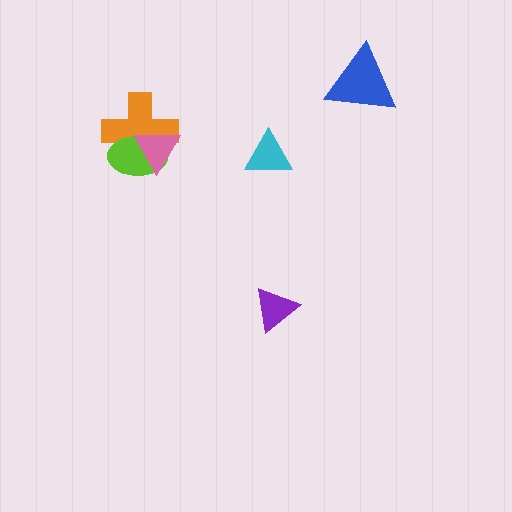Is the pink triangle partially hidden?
No, no other shape covers it.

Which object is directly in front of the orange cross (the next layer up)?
The lime ellipse is directly in front of the orange cross.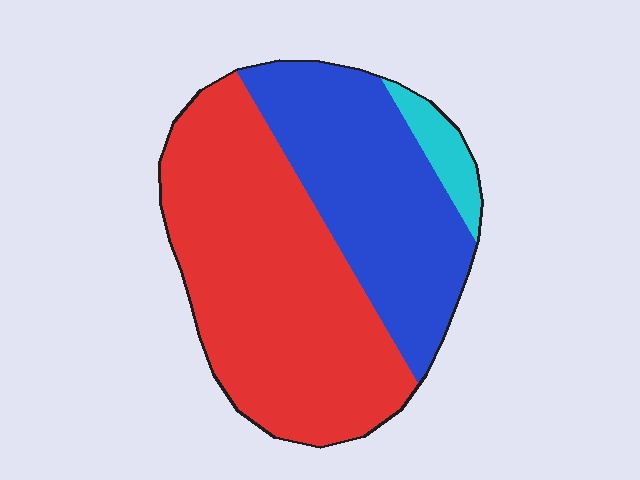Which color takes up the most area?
Red, at roughly 55%.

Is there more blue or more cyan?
Blue.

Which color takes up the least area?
Cyan, at roughly 5%.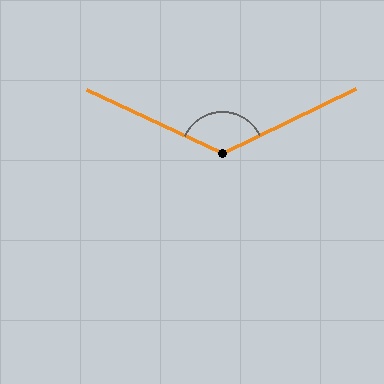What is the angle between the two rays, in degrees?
Approximately 129 degrees.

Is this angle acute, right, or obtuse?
It is obtuse.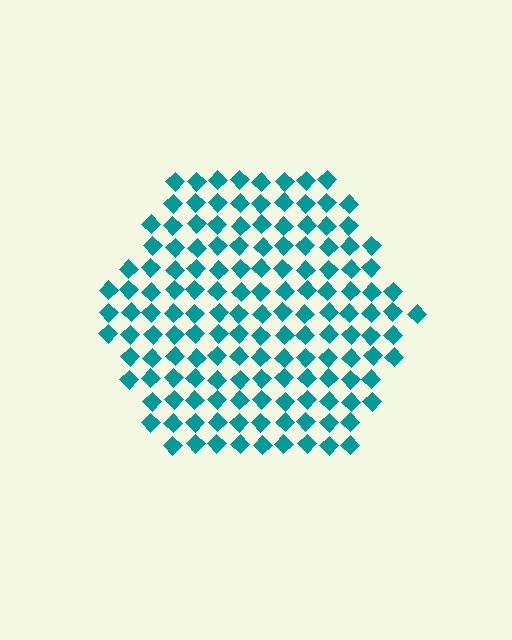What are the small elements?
The small elements are diamonds.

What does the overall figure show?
The overall figure shows a hexagon.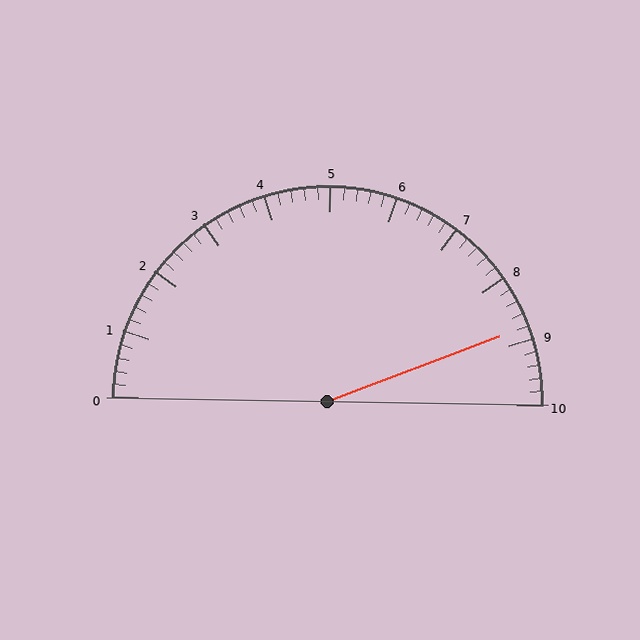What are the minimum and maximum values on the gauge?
The gauge ranges from 0 to 10.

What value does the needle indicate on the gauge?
The needle indicates approximately 8.8.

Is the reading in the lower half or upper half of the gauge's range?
The reading is in the upper half of the range (0 to 10).